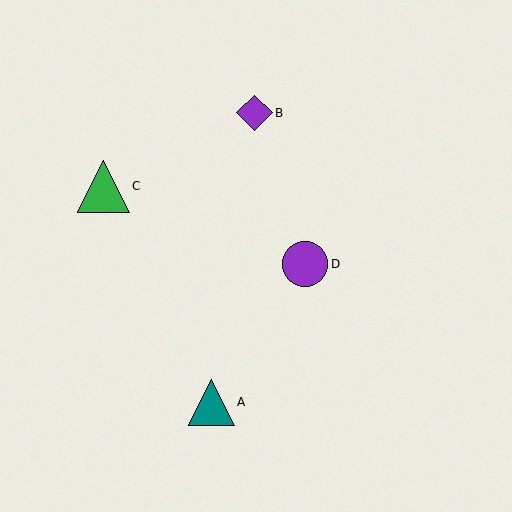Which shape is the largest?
The green triangle (labeled C) is the largest.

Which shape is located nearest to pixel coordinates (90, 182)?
The green triangle (labeled C) at (103, 186) is nearest to that location.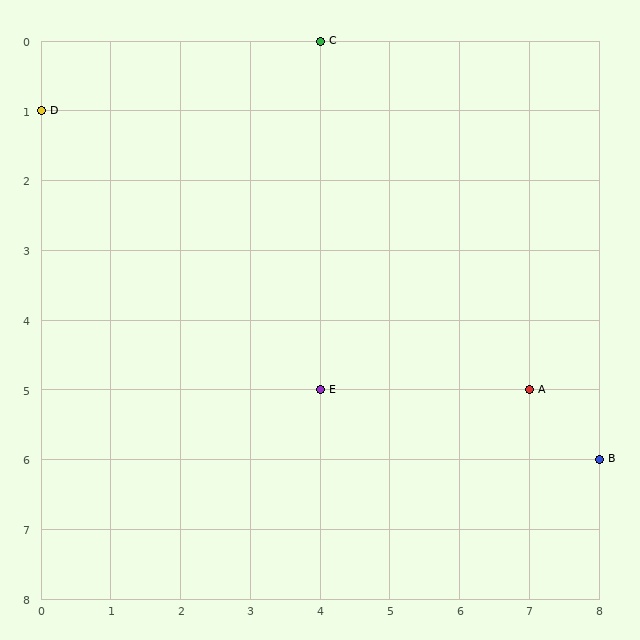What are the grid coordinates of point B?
Point B is at grid coordinates (8, 6).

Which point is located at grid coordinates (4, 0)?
Point C is at (4, 0).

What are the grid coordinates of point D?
Point D is at grid coordinates (0, 1).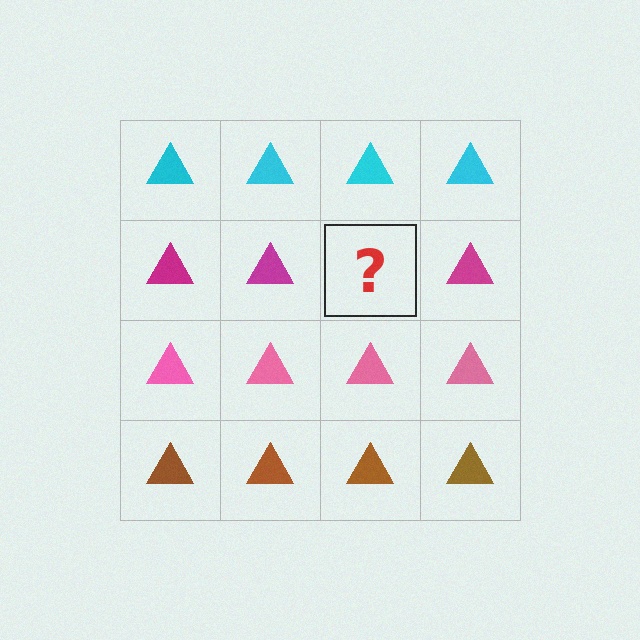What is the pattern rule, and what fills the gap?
The rule is that each row has a consistent color. The gap should be filled with a magenta triangle.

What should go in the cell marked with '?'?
The missing cell should contain a magenta triangle.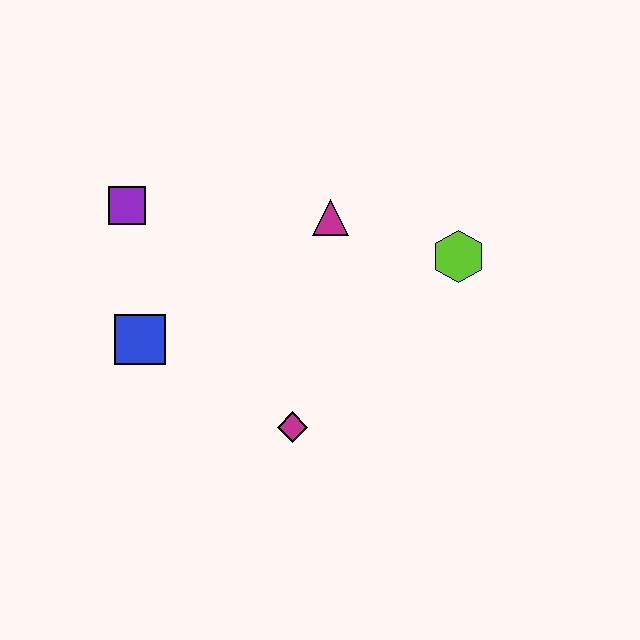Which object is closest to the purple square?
The blue square is closest to the purple square.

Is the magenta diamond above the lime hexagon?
No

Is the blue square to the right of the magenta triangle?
No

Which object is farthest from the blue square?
The lime hexagon is farthest from the blue square.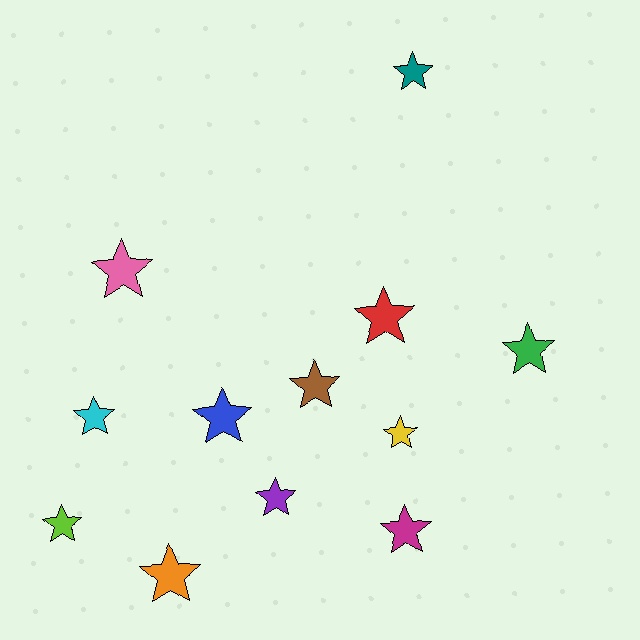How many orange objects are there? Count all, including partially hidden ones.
There is 1 orange object.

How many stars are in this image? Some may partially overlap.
There are 12 stars.